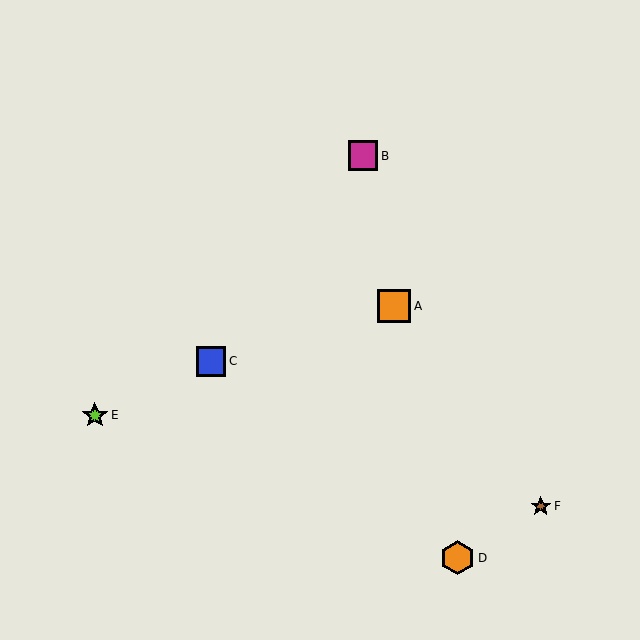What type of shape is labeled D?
Shape D is an orange hexagon.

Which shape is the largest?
The orange hexagon (labeled D) is the largest.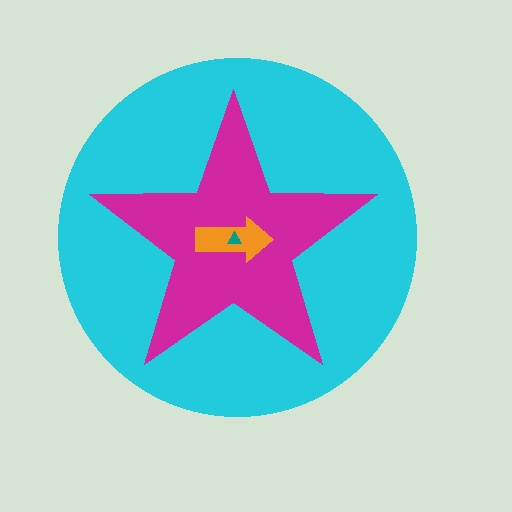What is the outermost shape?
The cyan circle.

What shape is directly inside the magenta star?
The orange arrow.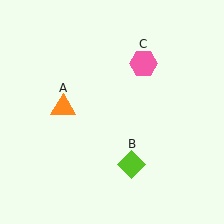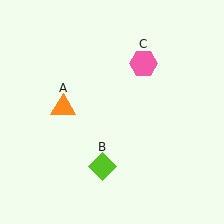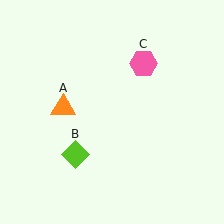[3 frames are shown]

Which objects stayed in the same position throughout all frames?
Orange triangle (object A) and pink hexagon (object C) remained stationary.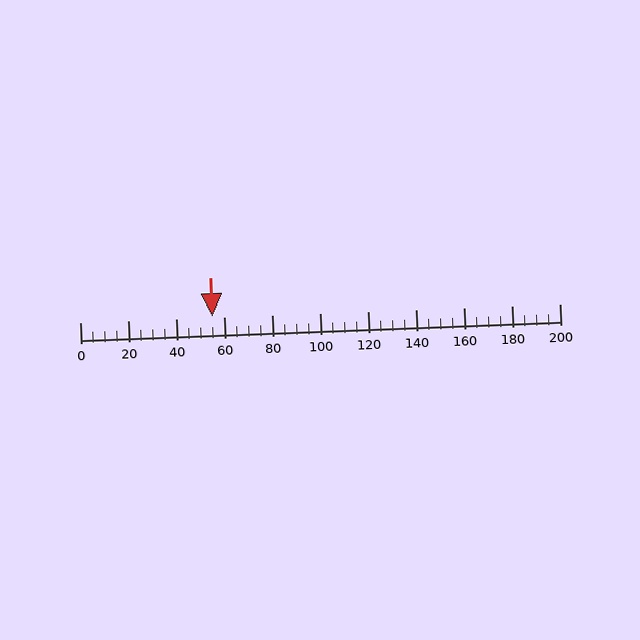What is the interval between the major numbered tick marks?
The major tick marks are spaced 20 units apart.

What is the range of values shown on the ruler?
The ruler shows values from 0 to 200.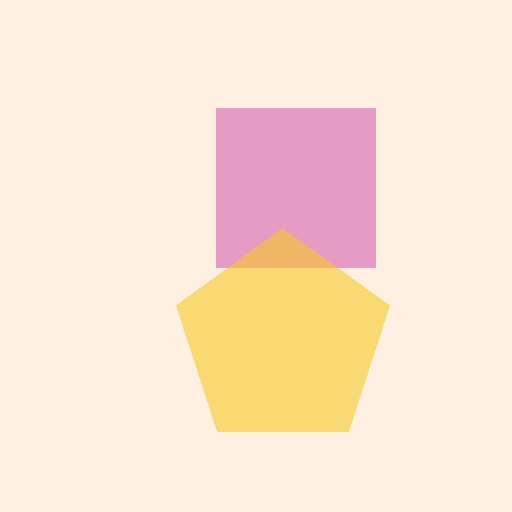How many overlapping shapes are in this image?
There are 2 overlapping shapes in the image.